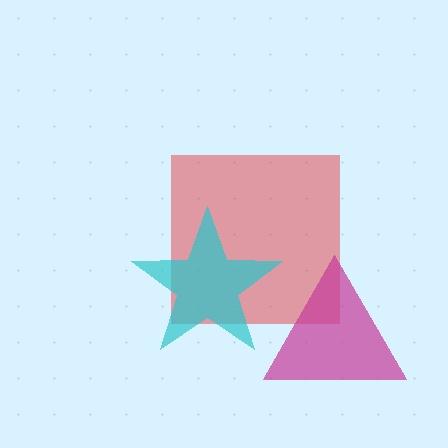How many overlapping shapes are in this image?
There are 3 overlapping shapes in the image.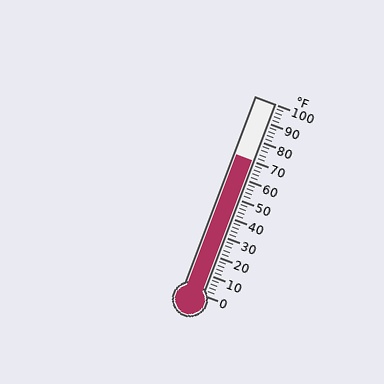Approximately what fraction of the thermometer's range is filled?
The thermometer is filled to approximately 70% of its range.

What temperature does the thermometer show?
The thermometer shows approximately 70°F.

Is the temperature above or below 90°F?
The temperature is below 90°F.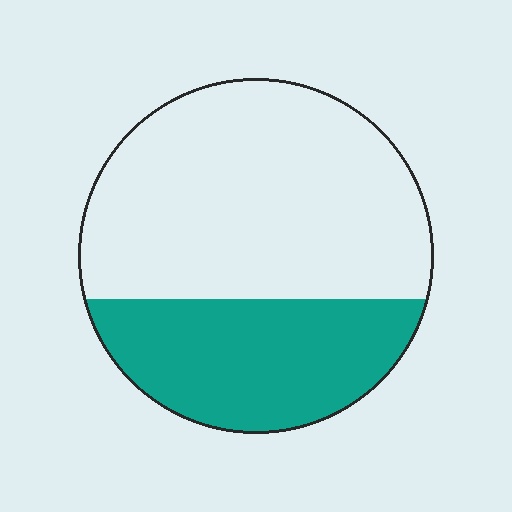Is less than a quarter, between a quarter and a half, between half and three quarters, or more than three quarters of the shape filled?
Between a quarter and a half.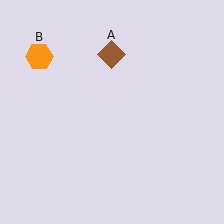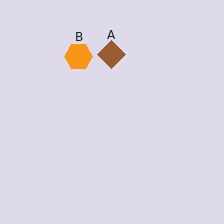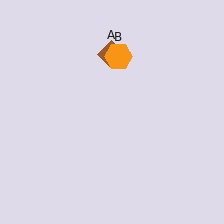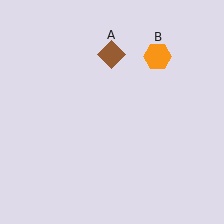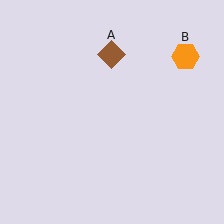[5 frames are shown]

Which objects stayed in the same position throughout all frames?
Brown diamond (object A) remained stationary.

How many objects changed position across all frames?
1 object changed position: orange hexagon (object B).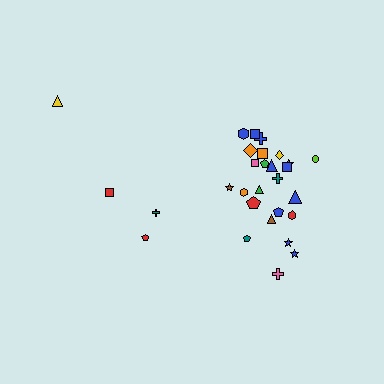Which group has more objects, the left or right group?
The right group.